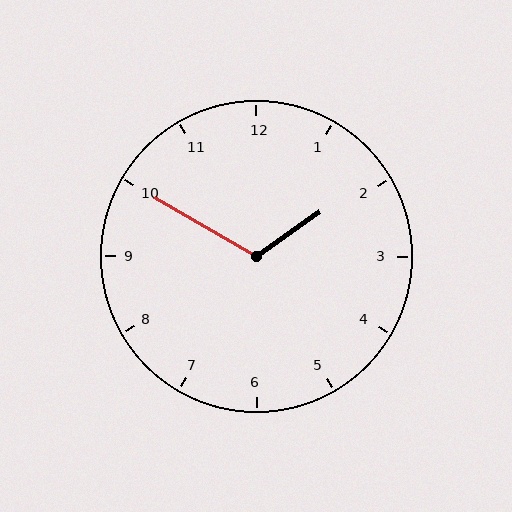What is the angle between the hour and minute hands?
Approximately 115 degrees.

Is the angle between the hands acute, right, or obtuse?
It is obtuse.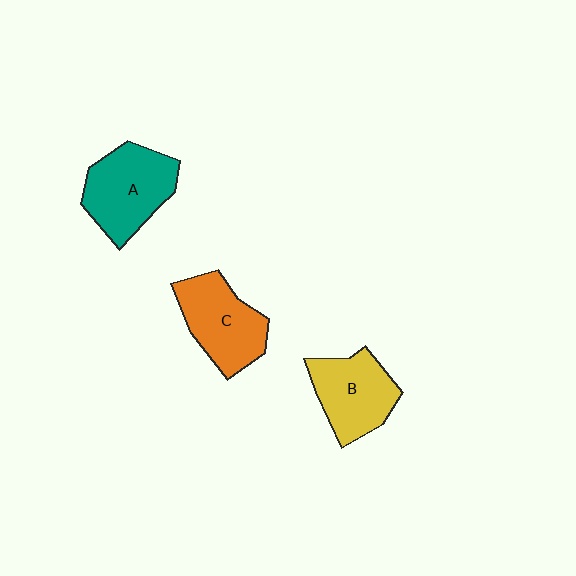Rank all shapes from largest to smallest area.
From largest to smallest: A (teal), C (orange), B (yellow).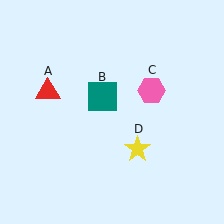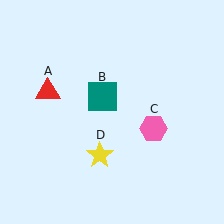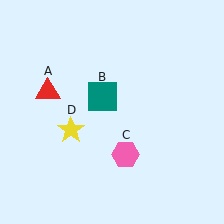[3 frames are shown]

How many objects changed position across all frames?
2 objects changed position: pink hexagon (object C), yellow star (object D).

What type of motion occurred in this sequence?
The pink hexagon (object C), yellow star (object D) rotated clockwise around the center of the scene.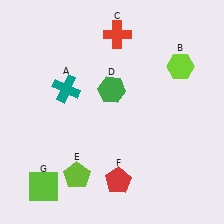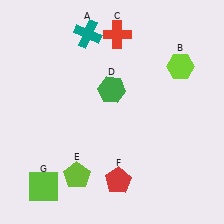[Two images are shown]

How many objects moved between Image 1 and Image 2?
1 object moved between the two images.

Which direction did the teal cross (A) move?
The teal cross (A) moved up.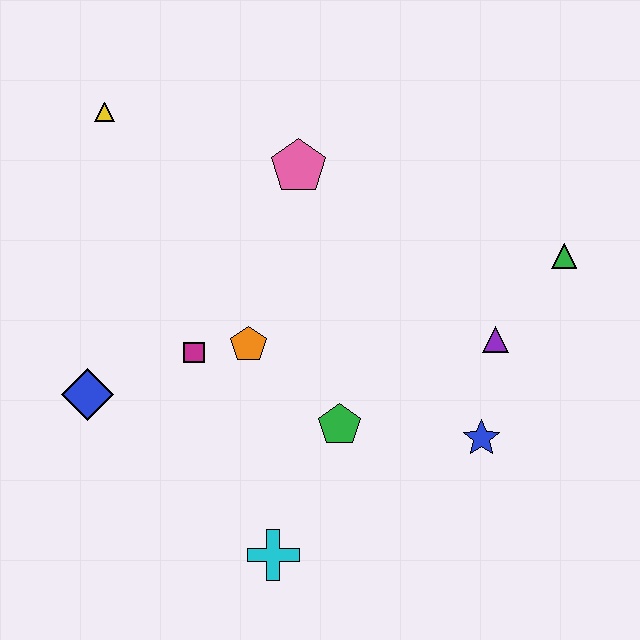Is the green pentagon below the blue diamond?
Yes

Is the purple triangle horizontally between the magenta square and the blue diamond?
No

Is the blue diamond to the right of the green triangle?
No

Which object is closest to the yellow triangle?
The pink pentagon is closest to the yellow triangle.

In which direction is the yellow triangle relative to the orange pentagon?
The yellow triangle is above the orange pentagon.